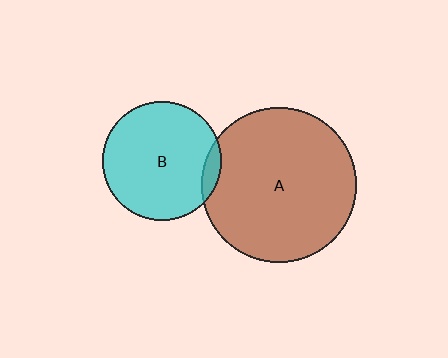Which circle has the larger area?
Circle A (brown).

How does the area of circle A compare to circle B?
Approximately 1.7 times.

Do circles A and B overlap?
Yes.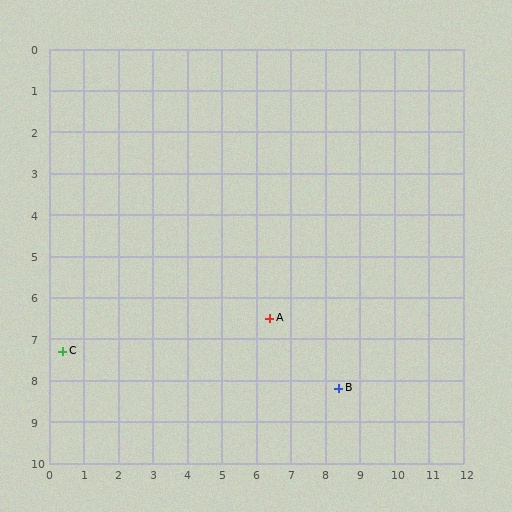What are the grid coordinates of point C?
Point C is at approximately (0.4, 7.3).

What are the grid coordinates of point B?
Point B is at approximately (8.4, 8.2).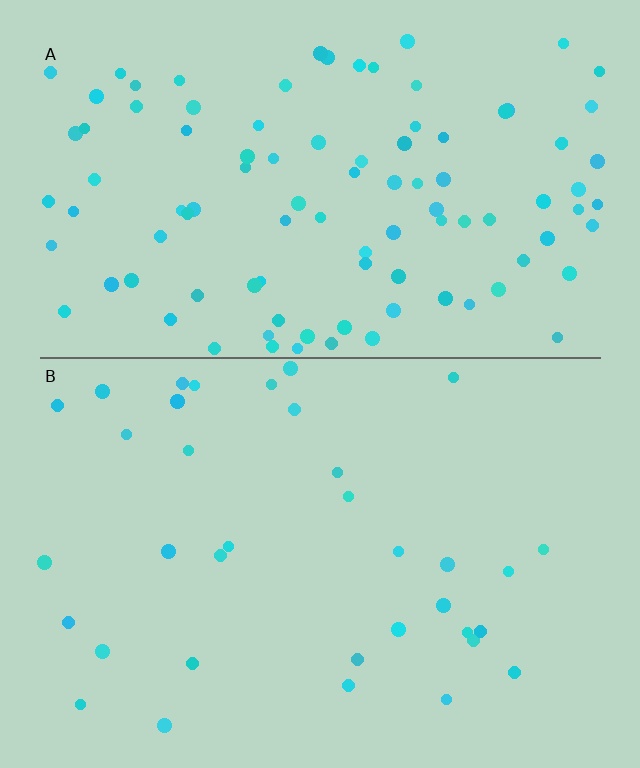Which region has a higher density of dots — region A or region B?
A (the top).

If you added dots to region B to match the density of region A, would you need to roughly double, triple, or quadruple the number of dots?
Approximately triple.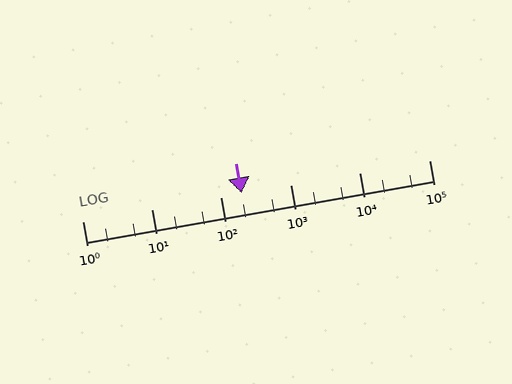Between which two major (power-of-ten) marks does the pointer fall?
The pointer is between 100 and 1000.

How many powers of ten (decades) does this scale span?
The scale spans 5 decades, from 1 to 100000.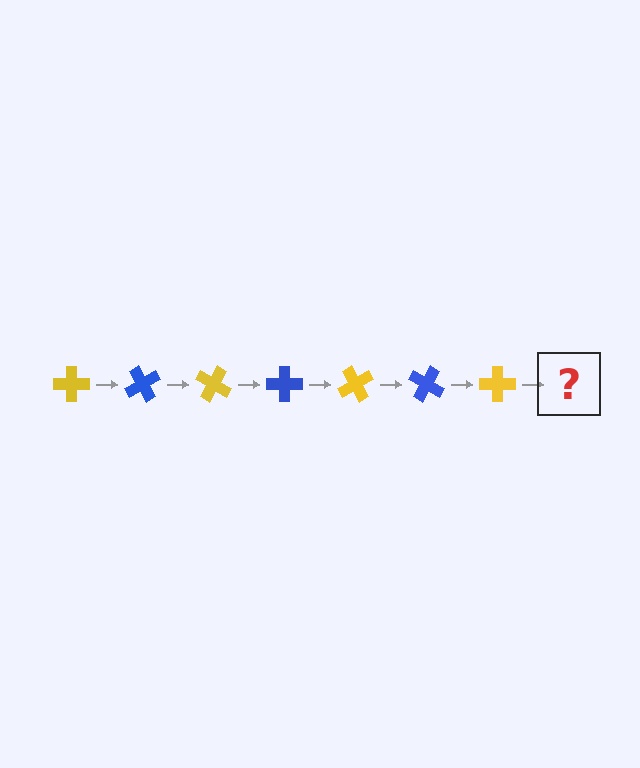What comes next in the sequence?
The next element should be a blue cross, rotated 420 degrees from the start.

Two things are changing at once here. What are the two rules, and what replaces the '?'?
The two rules are that it rotates 60 degrees each step and the color cycles through yellow and blue. The '?' should be a blue cross, rotated 420 degrees from the start.